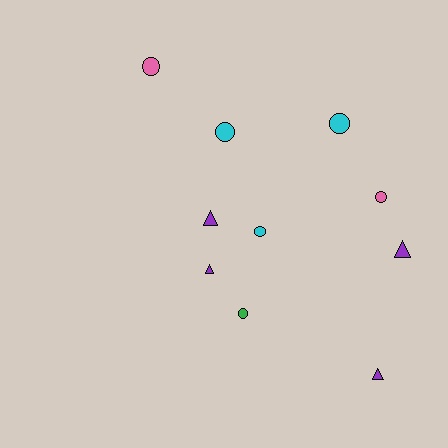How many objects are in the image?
There are 10 objects.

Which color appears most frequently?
Purple, with 4 objects.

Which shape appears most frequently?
Circle, with 6 objects.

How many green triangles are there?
There are no green triangles.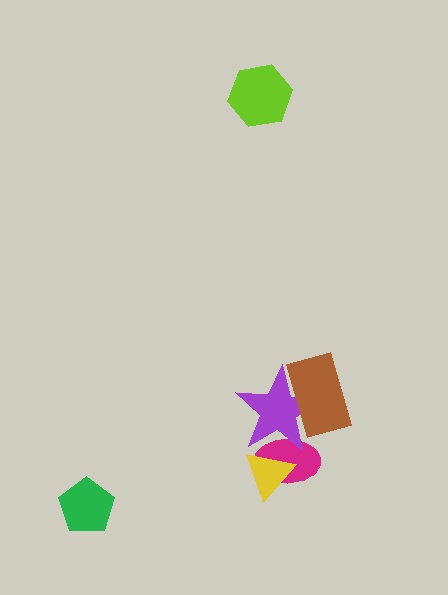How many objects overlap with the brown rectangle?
1 object overlaps with the brown rectangle.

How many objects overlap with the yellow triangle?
2 objects overlap with the yellow triangle.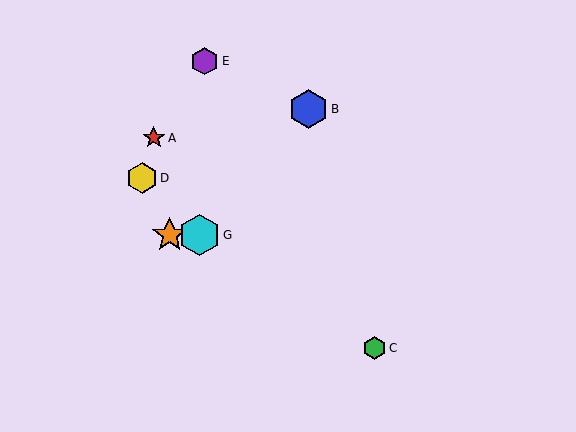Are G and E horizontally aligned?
No, G is at y≈235 and E is at y≈61.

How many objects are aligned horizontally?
2 objects (F, G) are aligned horizontally.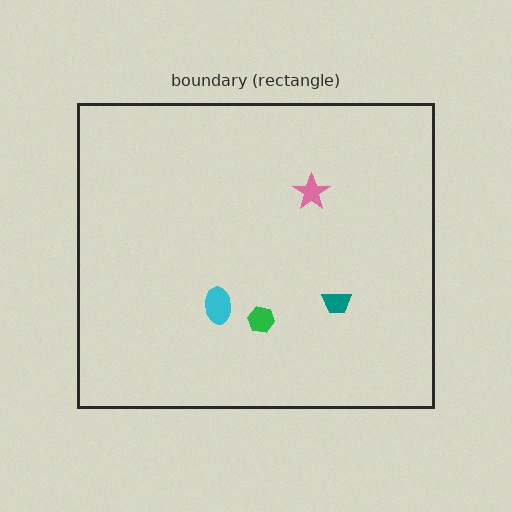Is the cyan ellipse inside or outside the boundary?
Inside.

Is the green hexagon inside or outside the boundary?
Inside.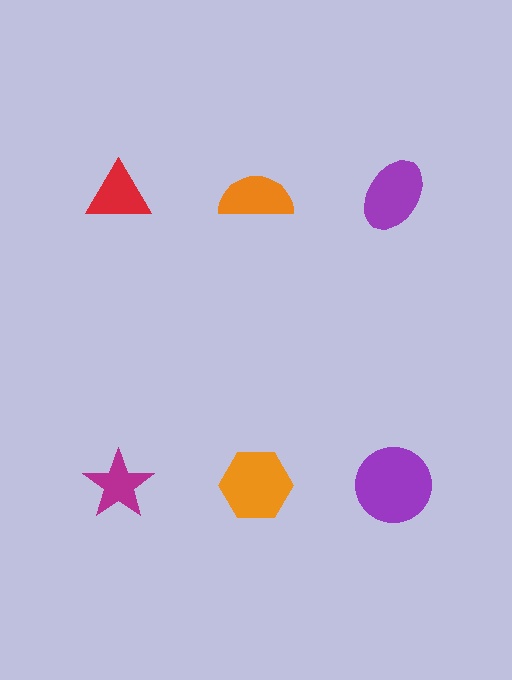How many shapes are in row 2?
3 shapes.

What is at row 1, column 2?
An orange semicircle.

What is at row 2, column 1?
A magenta star.